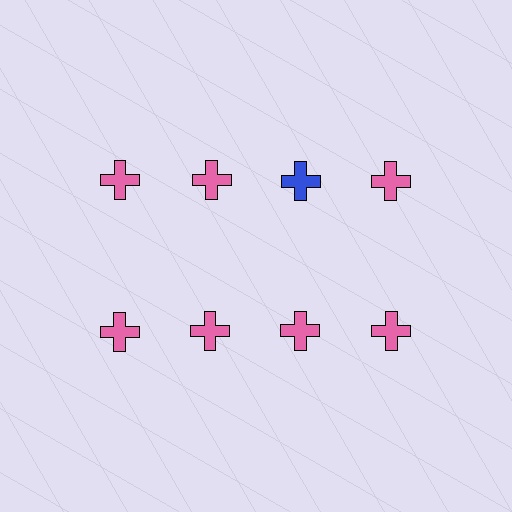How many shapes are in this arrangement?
There are 8 shapes arranged in a grid pattern.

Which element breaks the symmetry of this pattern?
The blue cross in the top row, center column breaks the symmetry. All other shapes are pink crosses.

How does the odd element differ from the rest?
It has a different color: blue instead of pink.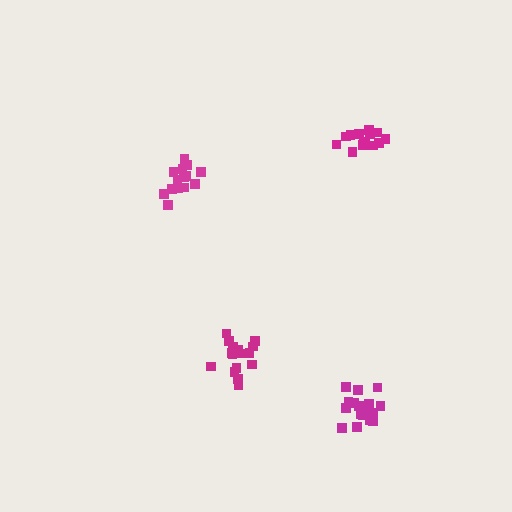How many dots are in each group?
Group 1: 18 dots, Group 2: 15 dots, Group 3: 15 dots, Group 4: 18 dots (66 total).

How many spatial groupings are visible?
There are 4 spatial groupings.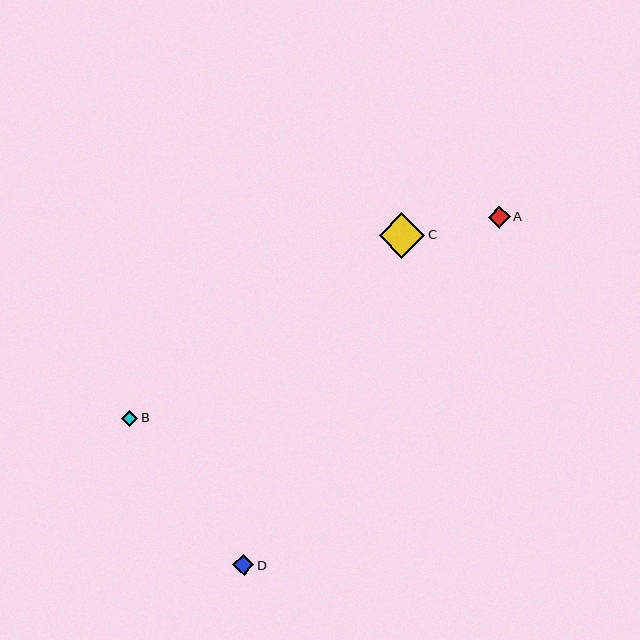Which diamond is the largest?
Diamond C is the largest with a size of approximately 45 pixels.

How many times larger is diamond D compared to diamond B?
Diamond D is approximately 1.3 times the size of diamond B.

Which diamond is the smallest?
Diamond B is the smallest with a size of approximately 17 pixels.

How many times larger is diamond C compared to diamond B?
Diamond C is approximately 2.7 times the size of diamond B.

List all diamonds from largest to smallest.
From largest to smallest: C, A, D, B.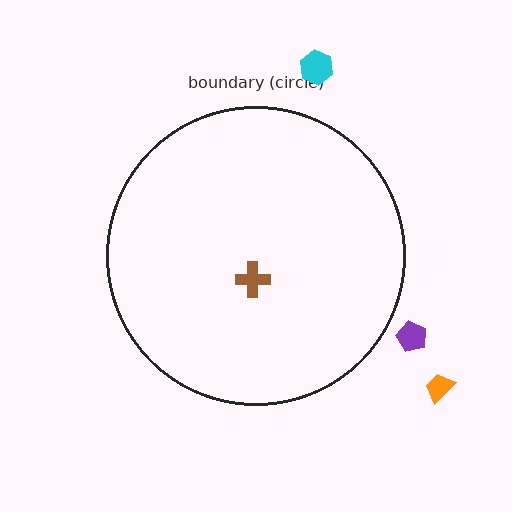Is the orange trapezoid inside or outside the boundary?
Outside.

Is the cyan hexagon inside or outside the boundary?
Outside.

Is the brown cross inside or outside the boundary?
Inside.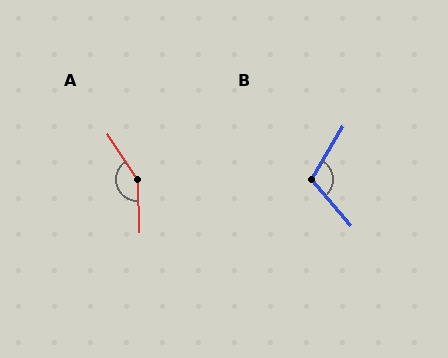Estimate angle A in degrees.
Approximately 148 degrees.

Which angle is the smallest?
B, at approximately 108 degrees.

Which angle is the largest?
A, at approximately 148 degrees.